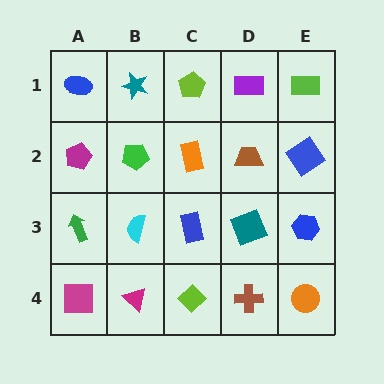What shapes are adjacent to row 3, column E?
A blue diamond (row 2, column E), an orange circle (row 4, column E), a teal square (row 3, column D).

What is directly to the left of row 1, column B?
A blue ellipse.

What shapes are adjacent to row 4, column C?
A blue rectangle (row 3, column C), a magenta triangle (row 4, column B), a brown cross (row 4, column D).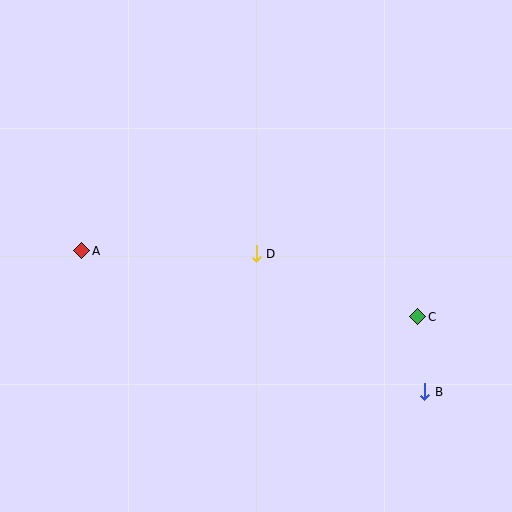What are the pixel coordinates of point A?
Point A is at (82, 251).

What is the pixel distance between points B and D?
The distance between B and D is 218 pixels.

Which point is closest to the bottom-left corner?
Point A is closest to the bottom-left corner.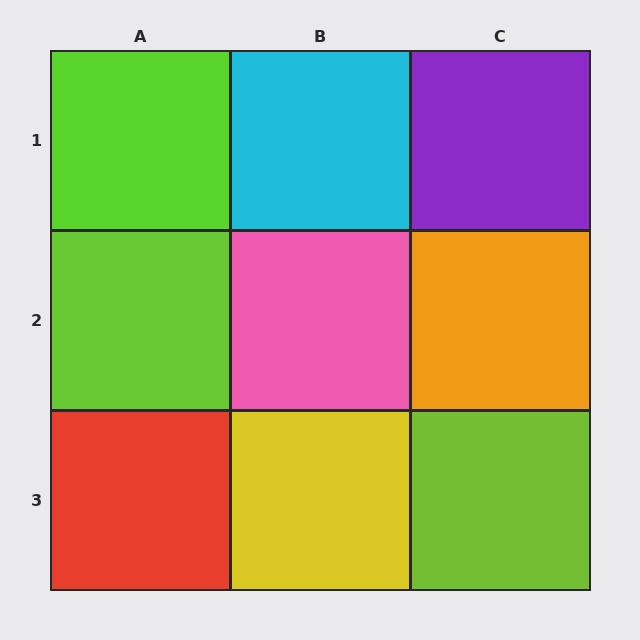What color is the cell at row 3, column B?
Yellow.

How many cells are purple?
1 cell is purple.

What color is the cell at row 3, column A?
Red.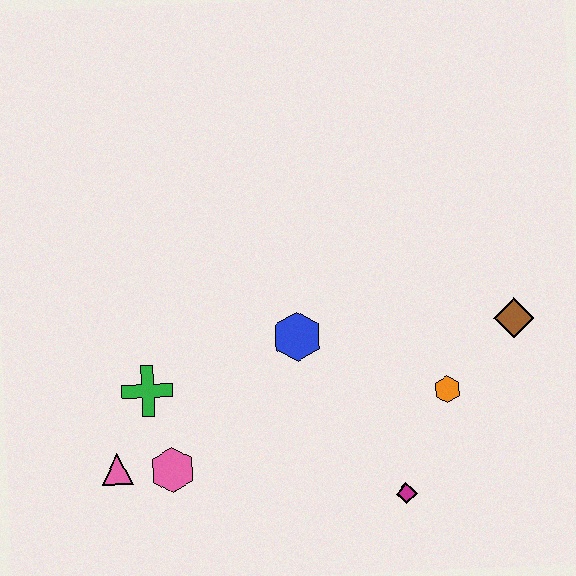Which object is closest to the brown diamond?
The orange hexagon is closest to the brown diamond.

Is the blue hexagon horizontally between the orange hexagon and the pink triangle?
Yes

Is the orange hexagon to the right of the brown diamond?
No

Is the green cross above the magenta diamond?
Yes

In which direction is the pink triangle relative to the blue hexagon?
The pink triangle is to the left of the blue hexagon.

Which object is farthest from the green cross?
The brown diamond is farthest from the green cross.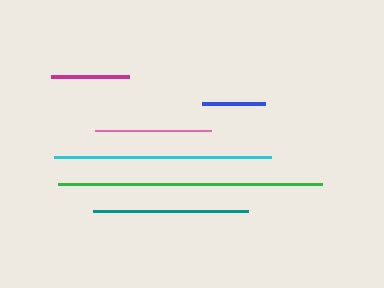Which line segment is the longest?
The green line is the longest at approximately 264 pixels.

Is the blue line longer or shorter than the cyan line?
The cyan line is longer than the blue line.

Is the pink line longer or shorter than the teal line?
The teal line is longer than the pink line.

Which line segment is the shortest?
The blue line is the shortest at approximately 63 pixels.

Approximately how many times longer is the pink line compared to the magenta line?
The pink line is approximately 1.5 times the length of the magenta line.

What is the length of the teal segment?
The teal segment is approximately 155 pixels long.